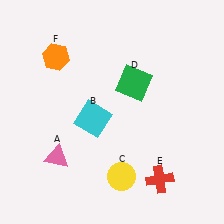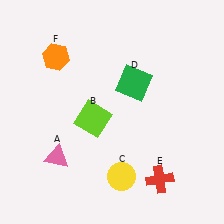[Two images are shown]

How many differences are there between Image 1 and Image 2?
There is 1 difference between the two images.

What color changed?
The square (B) changed from cyan in Image 1 to lime in Image 2.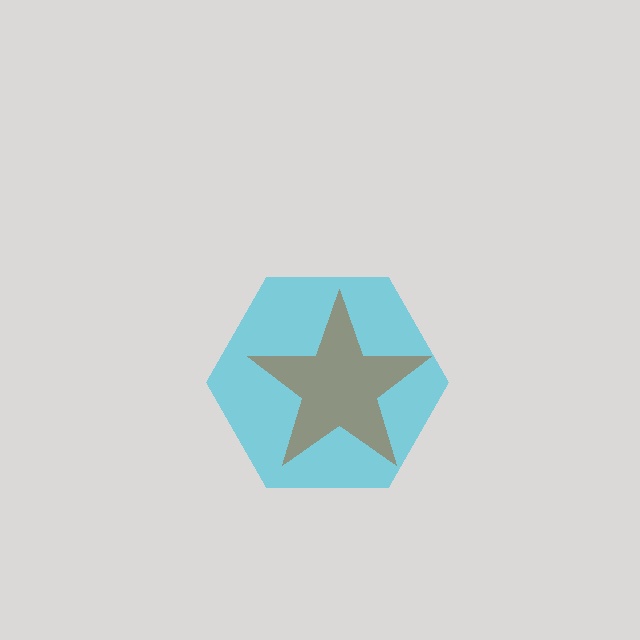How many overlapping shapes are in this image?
There are 2 overlapping shapes in the image.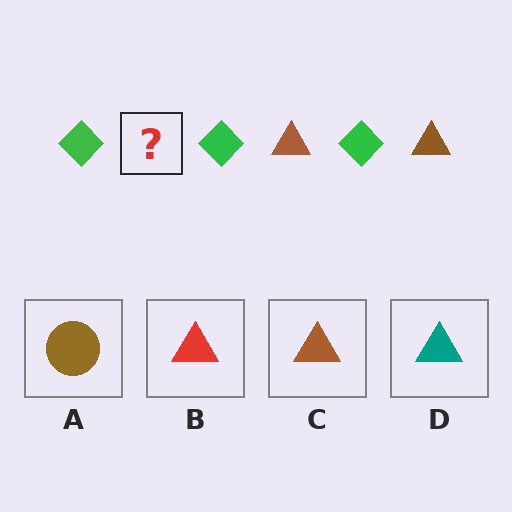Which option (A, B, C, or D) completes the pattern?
C.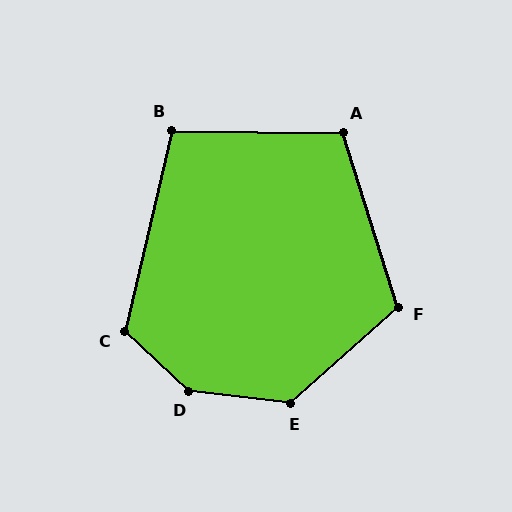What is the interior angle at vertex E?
Approximately 132 degrees (obtuse).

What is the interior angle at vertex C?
Approximately 120 degrees (obtuse).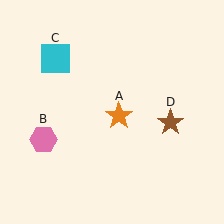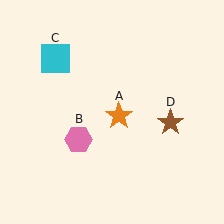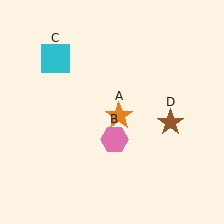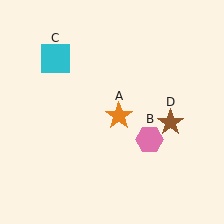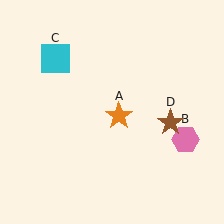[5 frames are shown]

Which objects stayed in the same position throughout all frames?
Orange star (object A) and cyan square (object C) and brown star (object D) remained stationary.